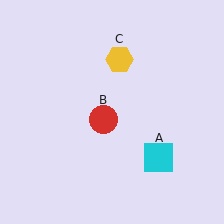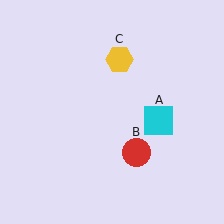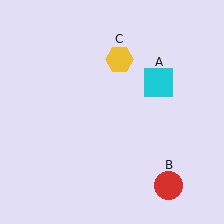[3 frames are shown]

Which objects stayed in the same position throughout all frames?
Yellow hexagon (object C) remained stationary.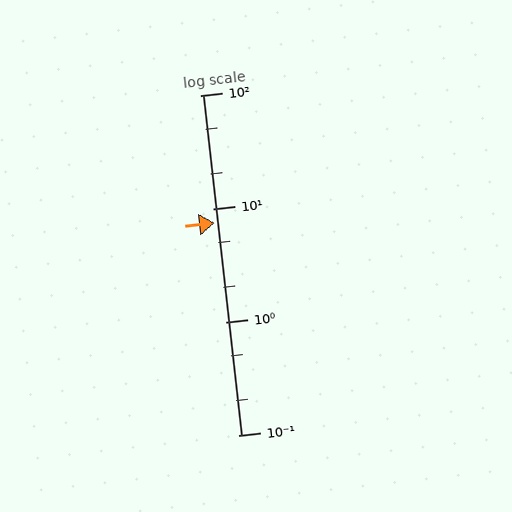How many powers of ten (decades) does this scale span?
The scale spans 3 decades, from 0.1 to 100.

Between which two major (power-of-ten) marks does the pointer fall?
The pointer is between 1 and 10.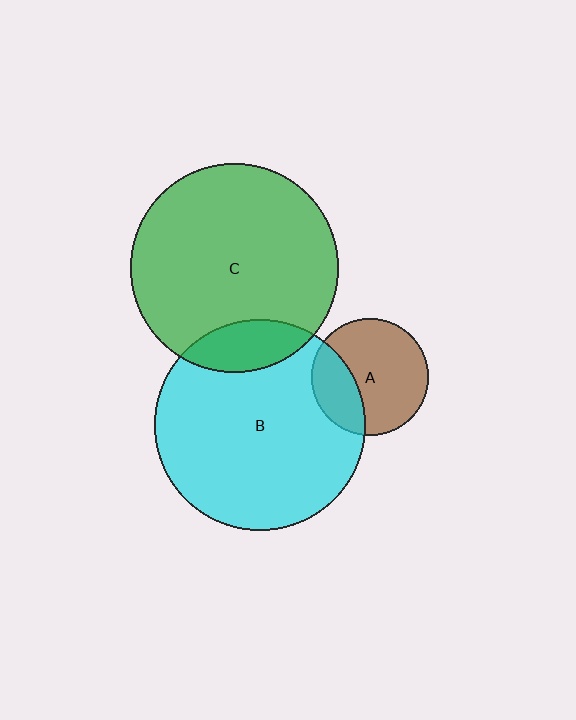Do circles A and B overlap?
Yes.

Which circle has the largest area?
Circle B (cyan).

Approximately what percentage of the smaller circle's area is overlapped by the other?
Approximately 30%.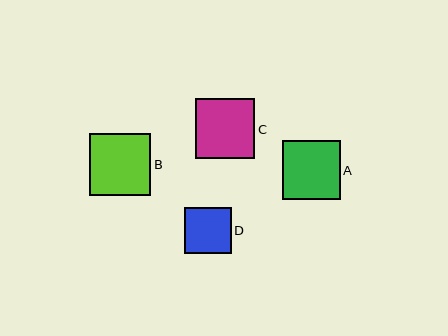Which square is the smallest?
Square D is the smallest with a size of approximately 46 pixels.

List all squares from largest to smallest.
From largest to smallest: B, C, A, D.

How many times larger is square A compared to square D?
Square A is approximately 1.3 times the size of square D.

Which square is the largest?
Square B is the largest with a size of approximately 61 pixels.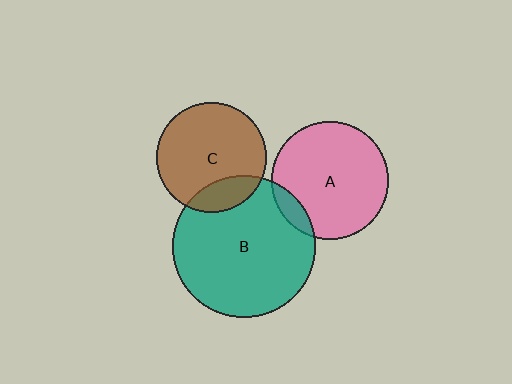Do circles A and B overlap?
Yes.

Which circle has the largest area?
Circle B (teal).